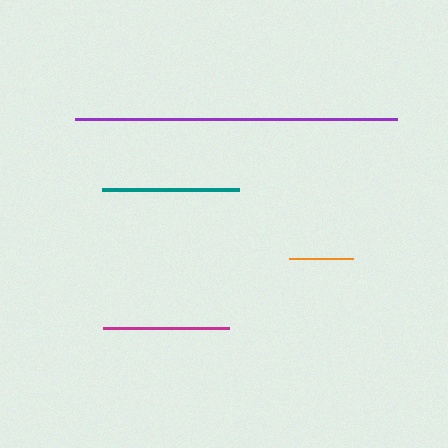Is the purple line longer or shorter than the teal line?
The purple line is longer than the teal line.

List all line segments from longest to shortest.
From longest to shortest: purple, teal, magenta, orange.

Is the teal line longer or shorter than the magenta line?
The teal line is longer than the magenta line.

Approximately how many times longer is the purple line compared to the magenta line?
The purple line is approximately 2.5 times the length of the magenta line.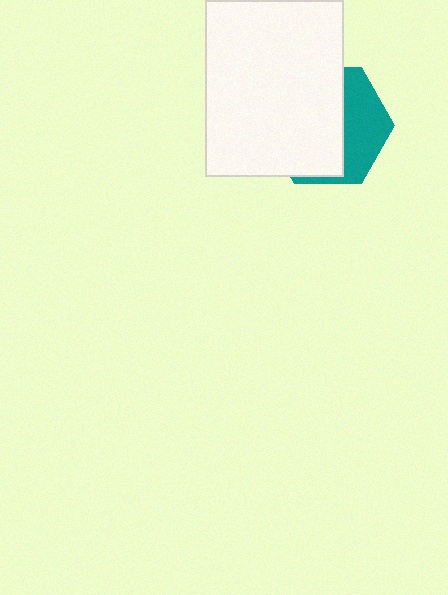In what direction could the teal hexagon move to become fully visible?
The teal hexagon could move right. That would shift it out from behind the white rectangle entirely.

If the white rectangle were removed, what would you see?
You would see the complete teal hexagon.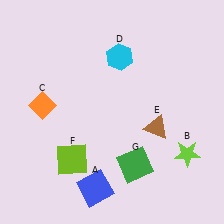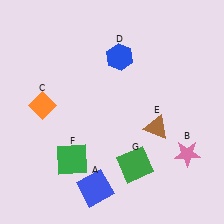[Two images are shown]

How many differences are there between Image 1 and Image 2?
There are 3 differences between the two images.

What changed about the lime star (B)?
In Image 1, B is lime. In Image 2, it changed to pink.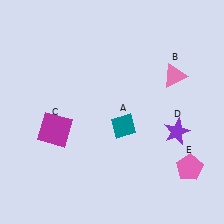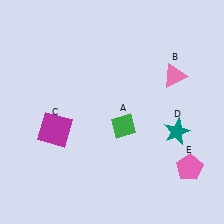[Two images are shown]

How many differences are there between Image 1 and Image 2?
There are 2 differences between the two images.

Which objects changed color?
A changed from teal to green. D changed from purple to teal.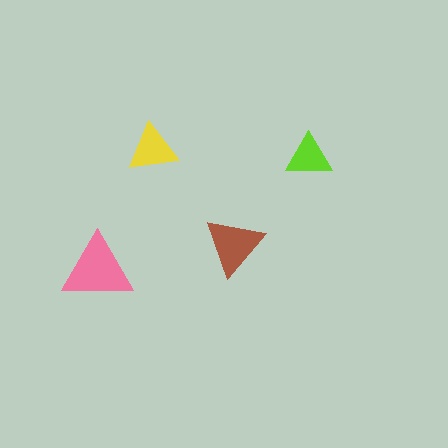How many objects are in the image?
There are 4 objects in the image.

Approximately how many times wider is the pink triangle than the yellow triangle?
About 1.5 times wider.